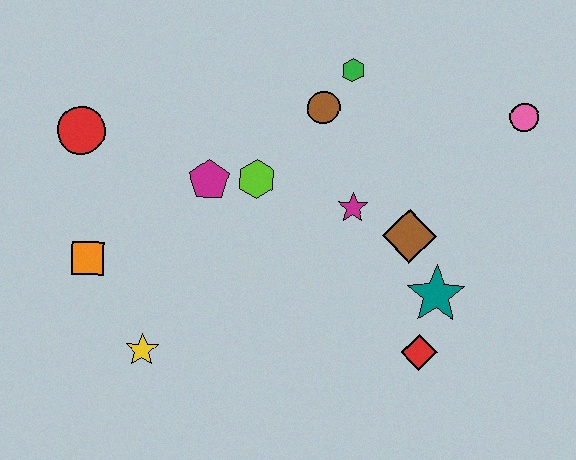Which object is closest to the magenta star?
The brown diamond is closest to the magenta star.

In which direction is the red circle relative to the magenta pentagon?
The red circle is to the left of the magenta pentagon.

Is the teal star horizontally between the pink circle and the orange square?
Yes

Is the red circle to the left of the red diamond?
Yes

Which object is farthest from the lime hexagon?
The pink circle is farthest from the lime hexagon.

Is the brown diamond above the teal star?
Yes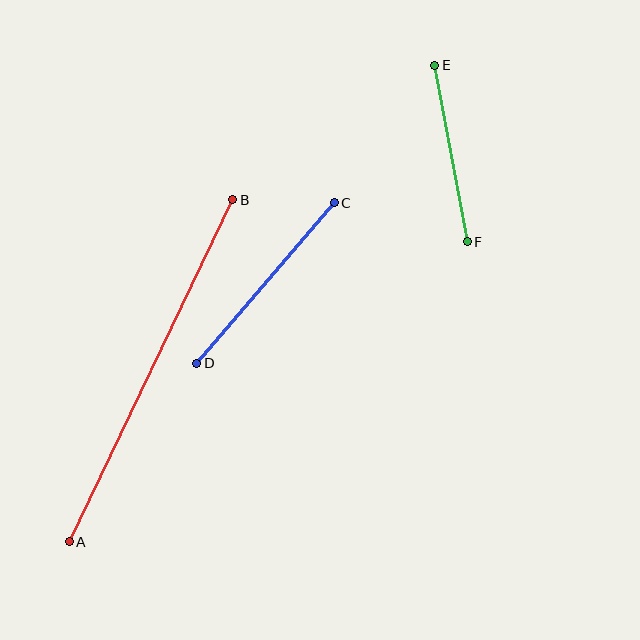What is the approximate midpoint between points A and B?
The midpoint is at approximately (151, 371) pixels.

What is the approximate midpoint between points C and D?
The midpoint is at approximately (265, 283) pixels.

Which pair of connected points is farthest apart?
Points A and B are farthest apart.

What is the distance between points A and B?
The distance is approximately 379 pixels.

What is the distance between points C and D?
The distance is approximately 211 pixels.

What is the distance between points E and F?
The distance is approximately 180 pixels.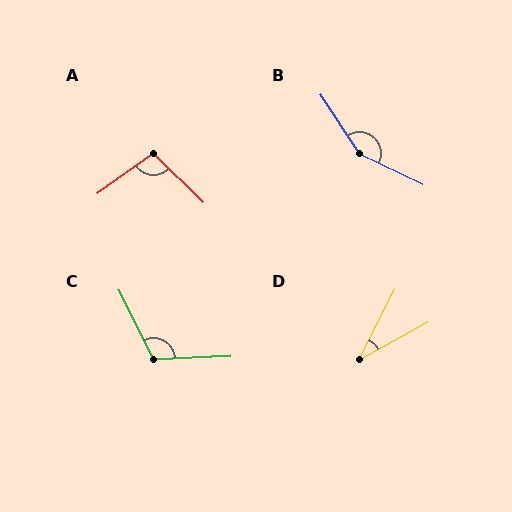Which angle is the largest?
B, at approximately 149 degrees.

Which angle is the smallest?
D, at approximately 34 degrees.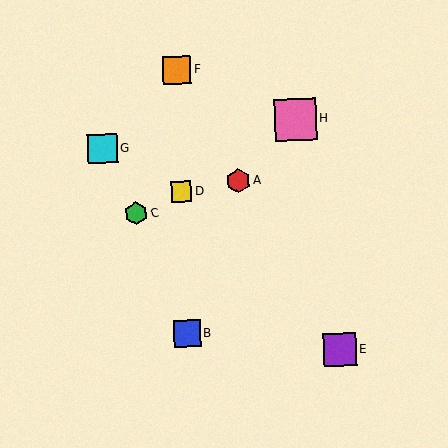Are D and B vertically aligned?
Yes, both are at x≈181.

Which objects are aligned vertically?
Objects B, D, F are aligned vertically.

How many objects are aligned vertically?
3 objects (B, D, F) are aligned vertically.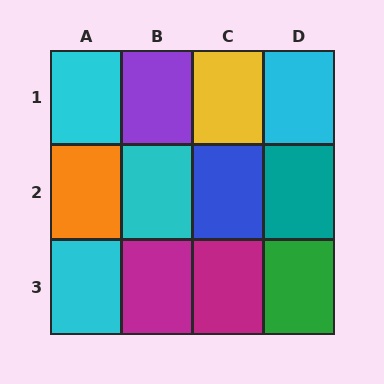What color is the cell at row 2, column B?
Cyan.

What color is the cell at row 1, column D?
Cyan.